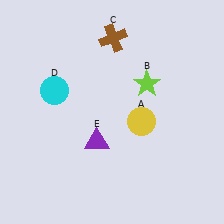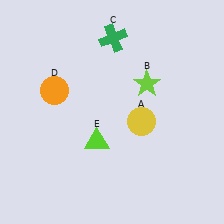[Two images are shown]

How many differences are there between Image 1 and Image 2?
There are 3 differences between the two images.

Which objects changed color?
C changed from brown to green. D changed from cyan to orange. E changed from purple to lime.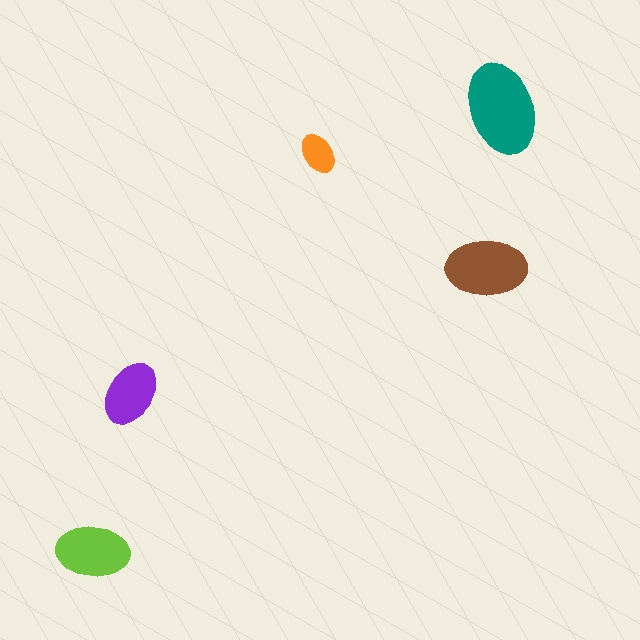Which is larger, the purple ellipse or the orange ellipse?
The purple one.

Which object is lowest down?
The lime ellipse is bottommost.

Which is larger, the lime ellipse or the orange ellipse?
The lime one.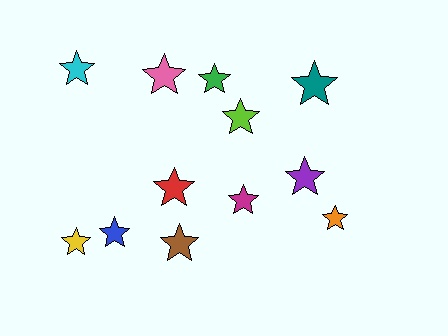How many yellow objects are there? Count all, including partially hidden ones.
There is 1 yellow object.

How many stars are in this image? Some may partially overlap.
There are 12 stars.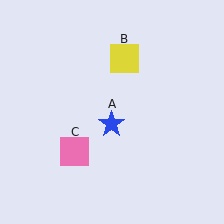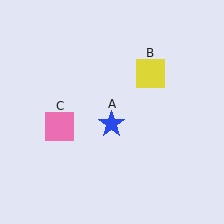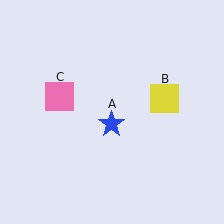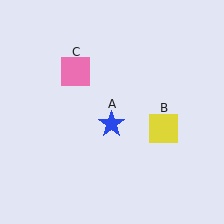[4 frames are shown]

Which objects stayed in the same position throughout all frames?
Blue star (object A) remained stationary.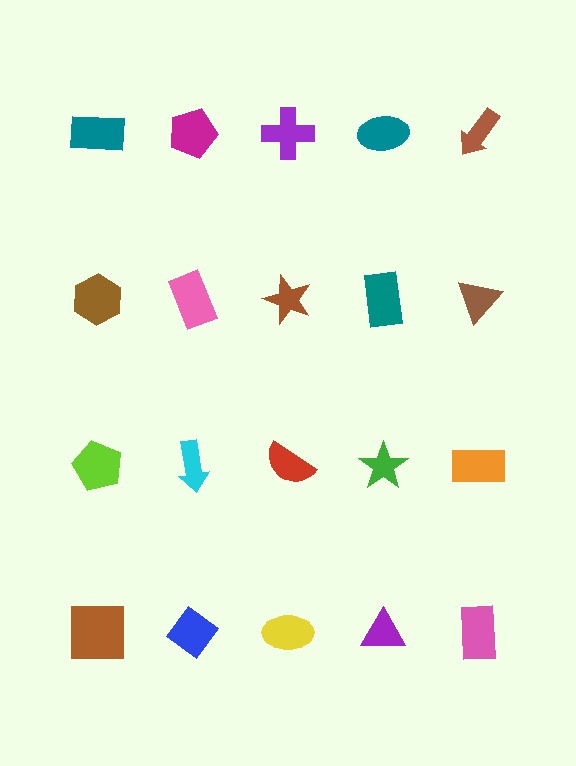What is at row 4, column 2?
A blue diamond.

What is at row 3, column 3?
A red semicircle.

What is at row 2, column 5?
A brown triangle.